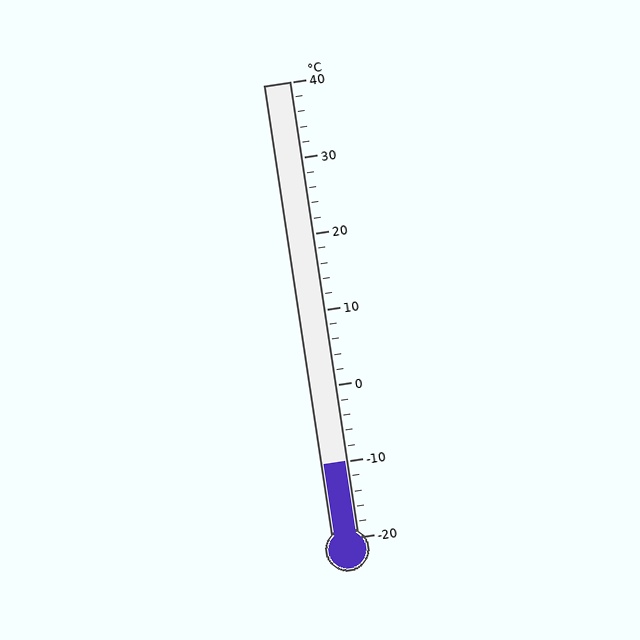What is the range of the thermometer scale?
The thermometer scale ranges from -20°C to 40°C.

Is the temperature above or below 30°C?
The temperature is below 30°C.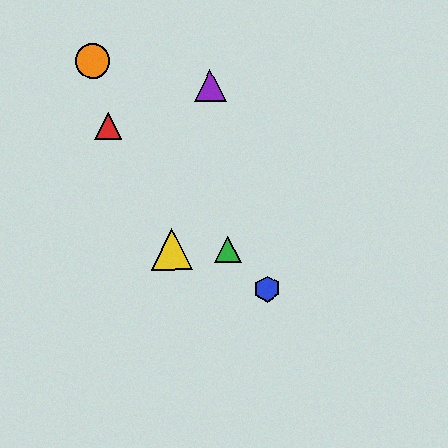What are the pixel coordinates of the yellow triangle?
The yellow triangle is at (172, 249).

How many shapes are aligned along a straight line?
3 shapes (the red triangle, the blue hexagon, the green triangle) are aligned along a straight line.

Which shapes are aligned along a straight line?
The red triangle, the blue hexagon, the green triangle are aligned along a straight line.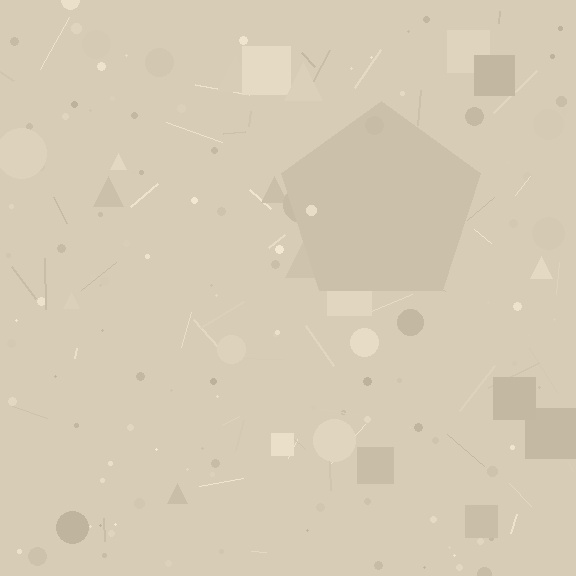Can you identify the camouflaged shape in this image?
The camouflaged shape is a pentagon.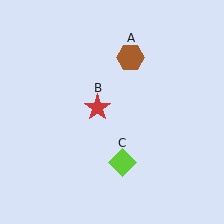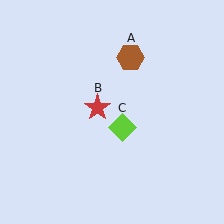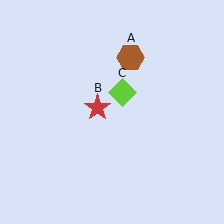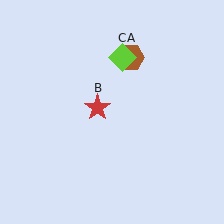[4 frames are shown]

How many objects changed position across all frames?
1 object changed position: lime diamond (object C).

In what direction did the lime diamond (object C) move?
The lime diamond (object C) moved up.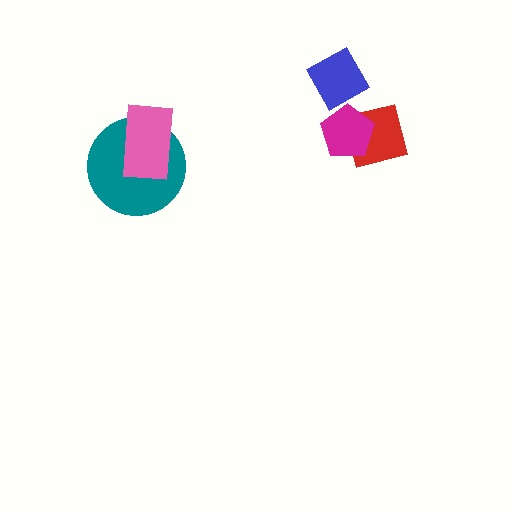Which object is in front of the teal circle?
The pink rectangle is in front of the teal circle.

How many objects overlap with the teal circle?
1 object overlaps with the teal circle.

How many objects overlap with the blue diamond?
1 object overlaps with the blue diamond.